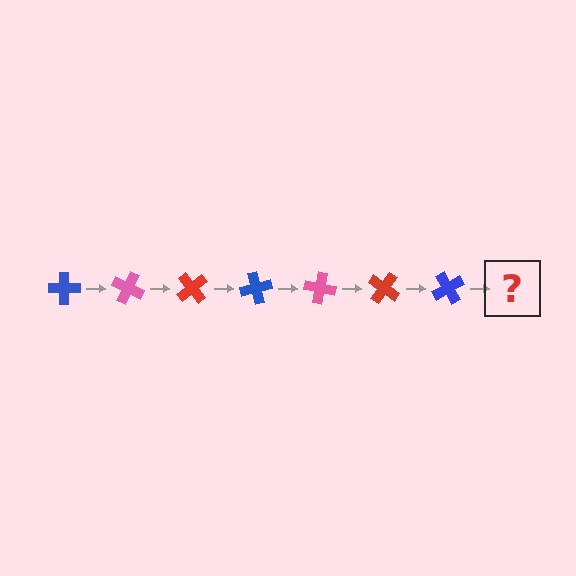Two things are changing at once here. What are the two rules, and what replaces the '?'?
The two rules are that it rotates 25 degrees each step and the color cycles through blue, pink, and red. The '?' should be a pink cross, rotated 175 degrees from the start.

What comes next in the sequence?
The next element should be a pink cross, rotated 175 degrees from the start.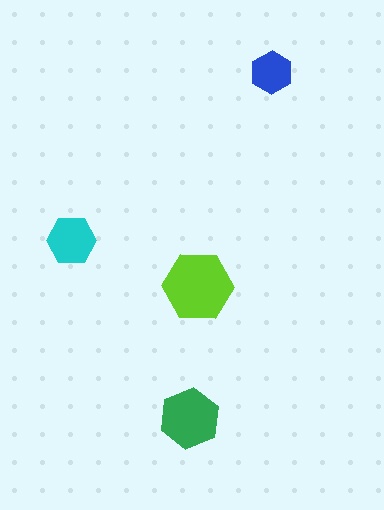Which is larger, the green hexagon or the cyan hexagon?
The green one.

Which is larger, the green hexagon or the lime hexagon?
The lime one.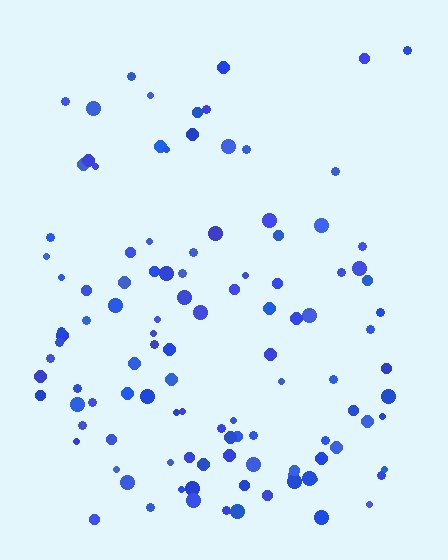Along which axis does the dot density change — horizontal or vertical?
Vertical.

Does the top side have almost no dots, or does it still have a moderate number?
Still a moderate number, just noticeably fewer than the bottom.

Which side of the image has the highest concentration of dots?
The bottom.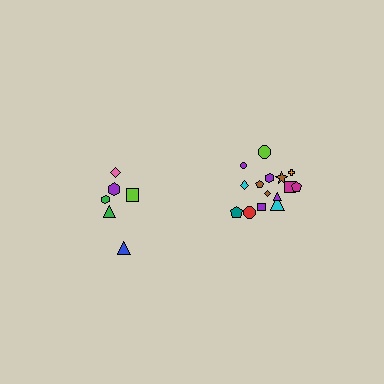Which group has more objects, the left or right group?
The right group.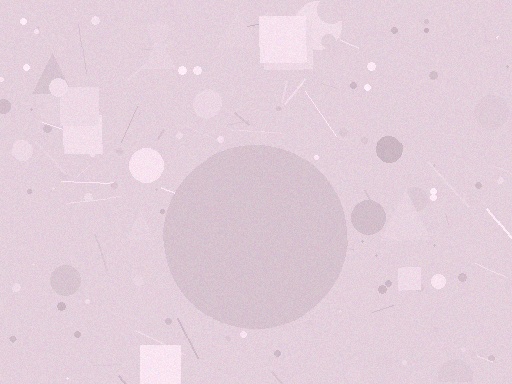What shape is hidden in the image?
A circle is hidden in the image.